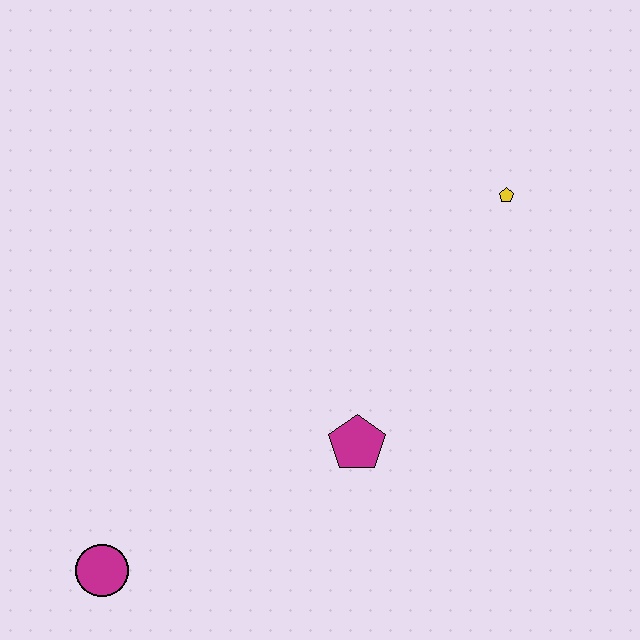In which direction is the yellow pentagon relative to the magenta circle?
The yellow pentagon is to the right of the magenta circle.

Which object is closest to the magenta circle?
The magenta pentagon is closest to the magenta circle.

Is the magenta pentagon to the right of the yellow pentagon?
No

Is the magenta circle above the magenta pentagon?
No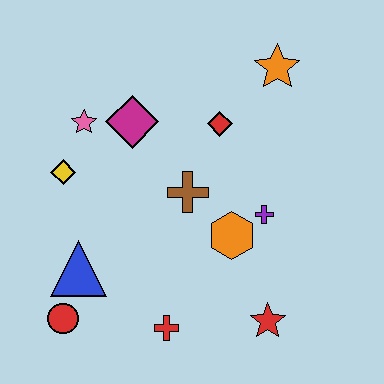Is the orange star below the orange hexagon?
No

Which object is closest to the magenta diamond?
The pink star is closest to the magenta diamond.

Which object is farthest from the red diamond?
The red circle is farthest from the red diamond.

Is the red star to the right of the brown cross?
Yes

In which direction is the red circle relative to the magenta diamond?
The red circle is below the magenta diamond.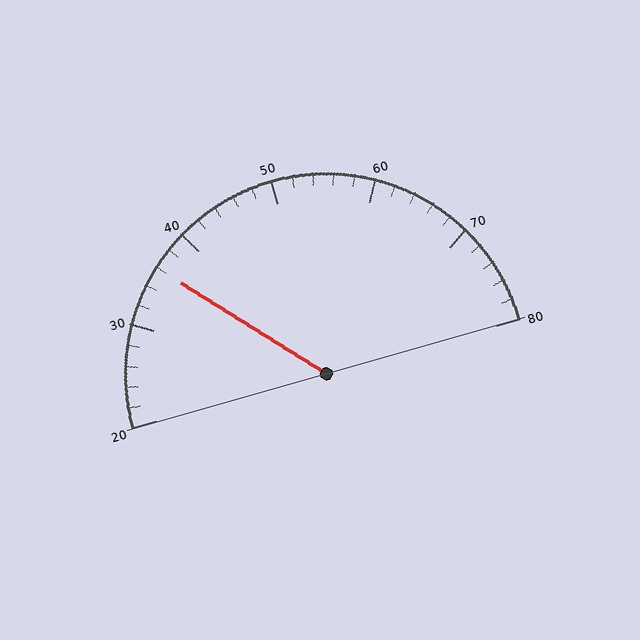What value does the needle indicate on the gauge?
The needle indicates approximately 36.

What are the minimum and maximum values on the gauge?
The gauge ranges from 20 to 80.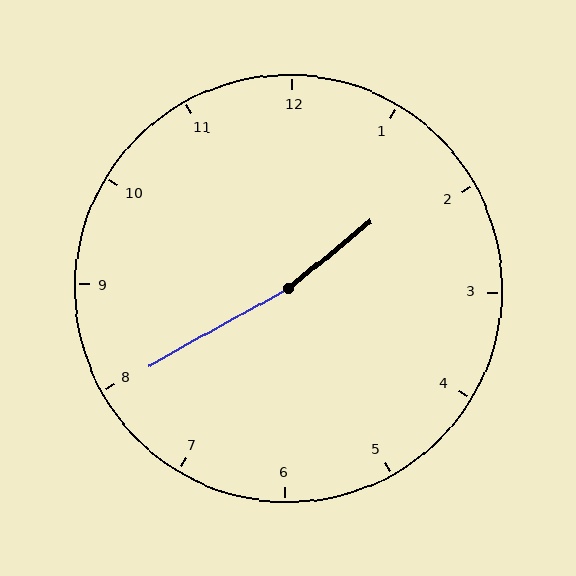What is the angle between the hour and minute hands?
Approximately 170 degrees.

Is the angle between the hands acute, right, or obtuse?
It is obtuse.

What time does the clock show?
1:40.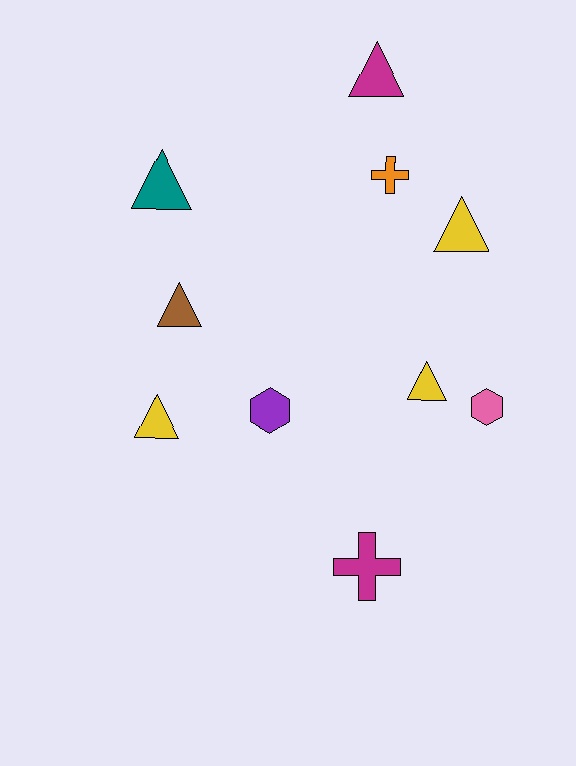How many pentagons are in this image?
There are no pentagons.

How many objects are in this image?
There are 10 objects.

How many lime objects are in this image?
There are no lime objects.